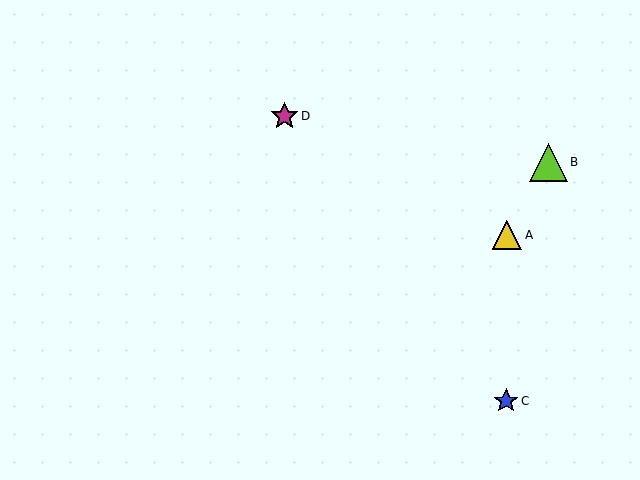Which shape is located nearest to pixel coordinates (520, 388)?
The blue star (labeled C) at (506, 401) is nearest to that location.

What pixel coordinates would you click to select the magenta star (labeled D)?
Click at (285, 116) to select the magenta star D.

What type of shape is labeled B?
Shape B is a lime triangle.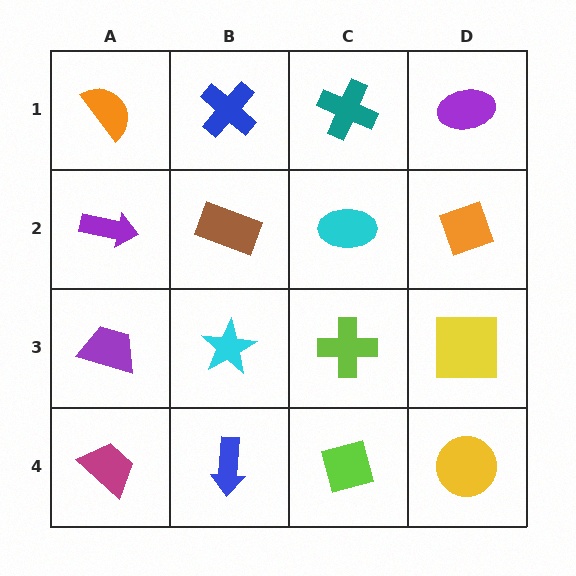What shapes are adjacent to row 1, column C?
A cyan ellipse (row 2, column C), a blue cross (row 1, column B), a purple ellipse (row 1, column D).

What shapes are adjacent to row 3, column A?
A purple arrow (row 2, column A), a magenta trapezoid (row 4, column A), a cyan star (row 3, column B).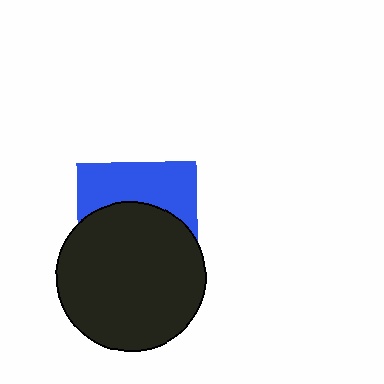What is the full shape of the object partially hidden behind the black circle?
The partially hidden object is a blue square.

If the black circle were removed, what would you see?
You would see the complete blue square.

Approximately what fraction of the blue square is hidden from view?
Roughly 60% of the blue square is hidden behind the black circle.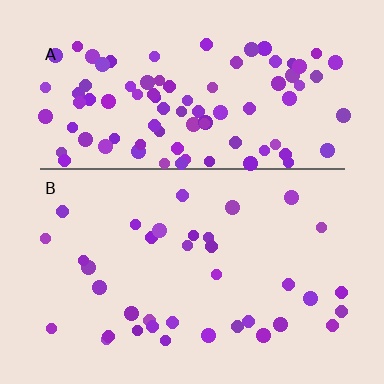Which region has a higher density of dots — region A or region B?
A (the top).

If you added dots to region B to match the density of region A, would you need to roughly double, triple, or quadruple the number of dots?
Approximately double.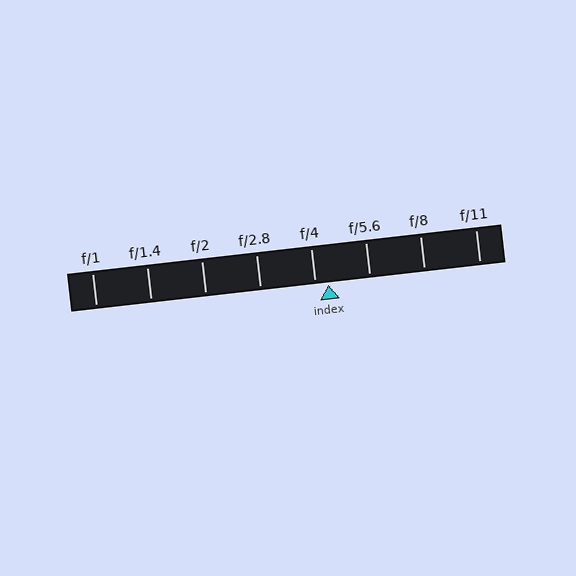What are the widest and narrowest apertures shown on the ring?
The widest aperture shown is f/1 and the narrowest is f/11.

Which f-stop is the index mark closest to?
The index mark is closest to f/4.